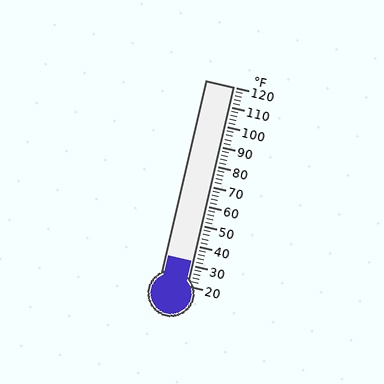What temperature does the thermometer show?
The thermometer shows approximately 32°F.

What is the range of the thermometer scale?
The thermometer scale ranges from 20°F to 120°F.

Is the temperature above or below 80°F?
The temperature is below 80°F.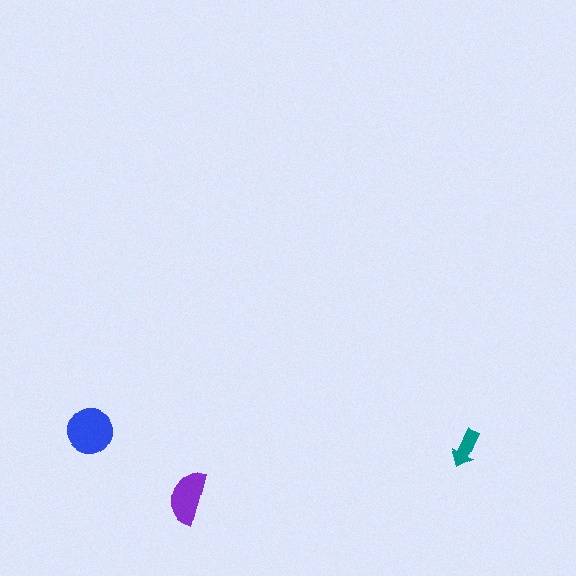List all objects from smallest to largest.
The teal arrow, the purple semicircle, the blue circle.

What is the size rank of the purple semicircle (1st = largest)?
2nd.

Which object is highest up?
The blue circle is topmost.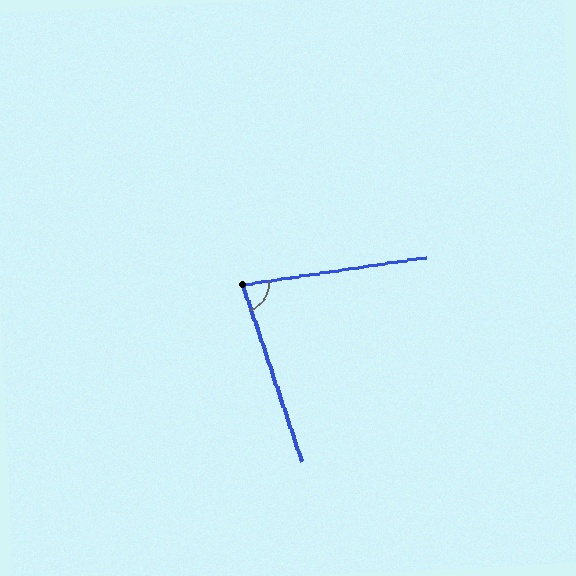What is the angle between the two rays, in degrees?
Approximately 80 degrees.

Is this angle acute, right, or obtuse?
It is acute.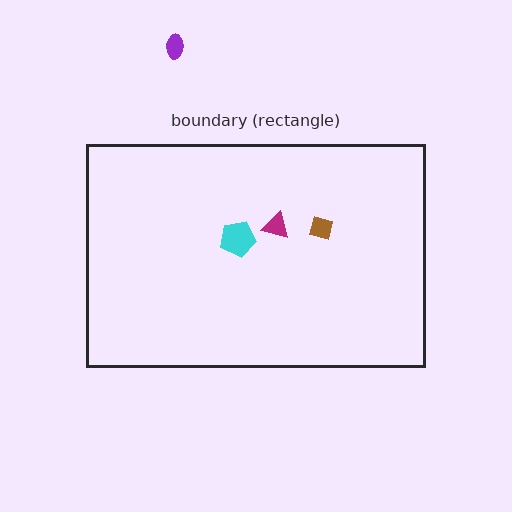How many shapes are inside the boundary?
3 inside, 1 outside.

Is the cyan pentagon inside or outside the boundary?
Inside.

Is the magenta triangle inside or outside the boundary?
Inside.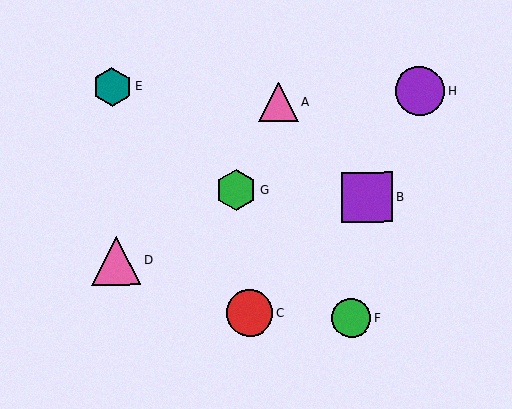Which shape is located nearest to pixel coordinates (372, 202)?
The purple square (labeled B) at (367, 197) is nearest to that location.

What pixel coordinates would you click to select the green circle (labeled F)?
Click at (352, 318) to select the green circle F.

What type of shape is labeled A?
Shape A is a pink triangle.